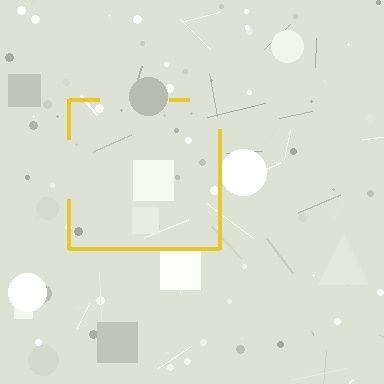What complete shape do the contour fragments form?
The contour fragments form a square.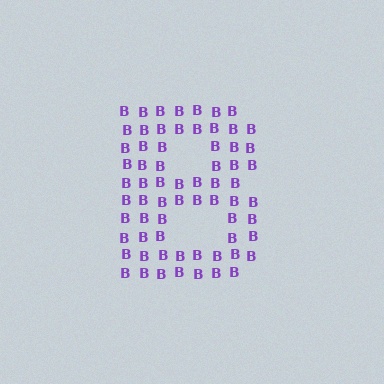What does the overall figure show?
The overall figure shows the letter B.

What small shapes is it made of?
It is made of small letter B's.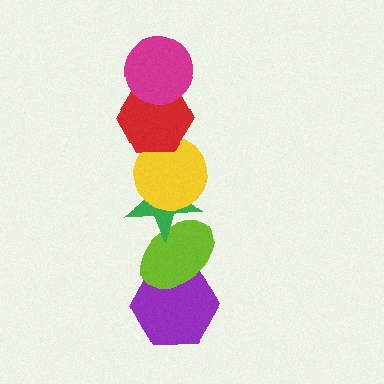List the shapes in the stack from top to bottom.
From top to bottom: the magenta circle, the red hexagon, the yellow circle, the green star, the lime ellipse, the purple hexagon.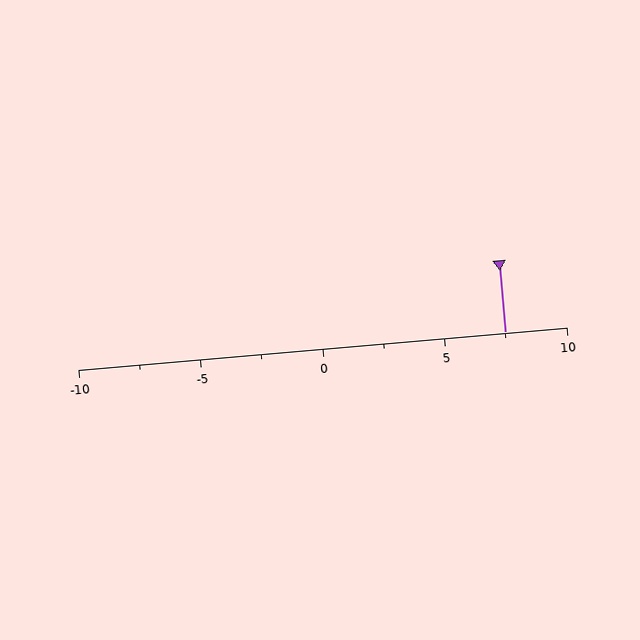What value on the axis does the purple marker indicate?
The marker indicates approximately 7.5.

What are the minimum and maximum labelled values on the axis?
The axis runs from -10 to 10.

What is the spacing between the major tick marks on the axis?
The major ticks are spaced 5 apart.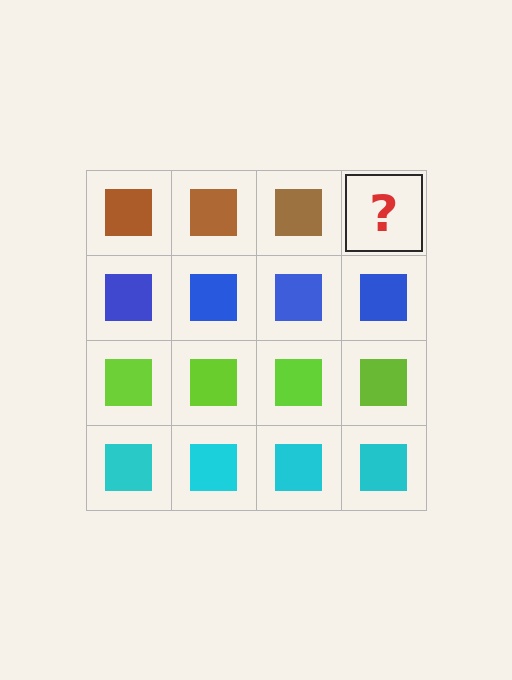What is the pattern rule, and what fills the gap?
The rule is that each row has a consistent color. The gap should be filled with a brown square.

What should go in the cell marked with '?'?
The missing cell should contain a brown square.